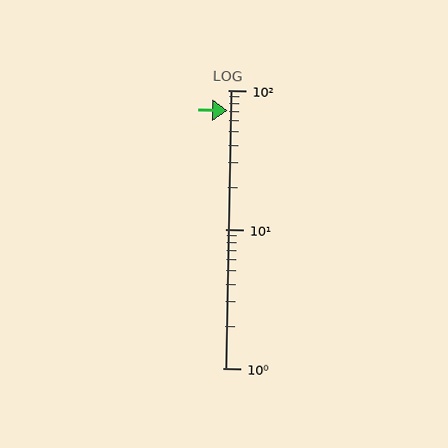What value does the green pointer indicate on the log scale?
The pointer indicates approximately 71.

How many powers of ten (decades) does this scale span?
The scale spans 2 decades, from 1 to 100.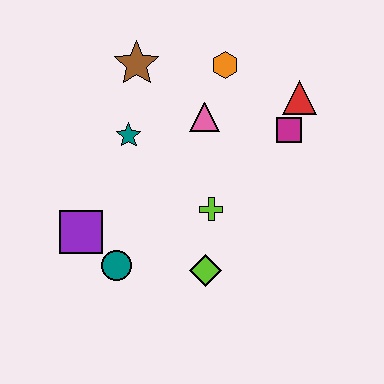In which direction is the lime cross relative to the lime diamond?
The lime cross is above the lime diamond.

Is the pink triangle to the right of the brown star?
Yes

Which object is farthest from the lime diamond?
The brown star is farthest from the lime diamond.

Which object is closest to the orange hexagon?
The pink triangle is closest to the orange hexagon.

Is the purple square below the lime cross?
Yes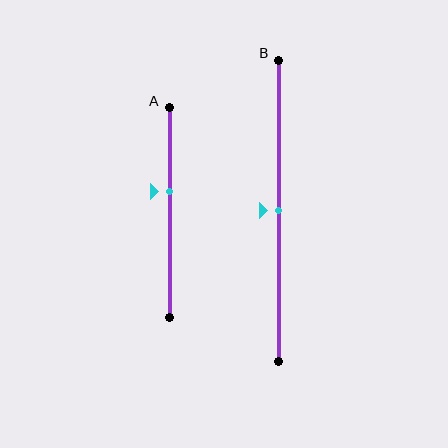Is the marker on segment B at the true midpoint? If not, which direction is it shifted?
Yes, the marker on segment B is at the true midpoint.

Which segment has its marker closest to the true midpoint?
Segment B has its marker closest to the true midpoint.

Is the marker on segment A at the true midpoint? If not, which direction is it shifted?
No, the marker on segment A is shifted upward by about 10% of the segment length.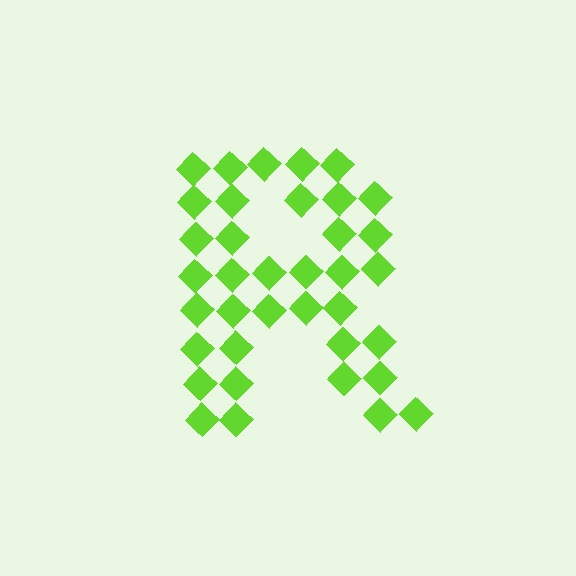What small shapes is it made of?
It is made of small diamonds.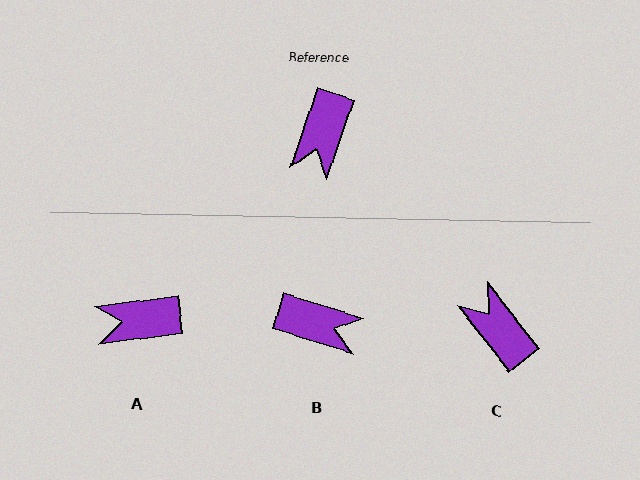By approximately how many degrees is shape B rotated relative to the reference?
Approximately 91 degrees counter-clockwise.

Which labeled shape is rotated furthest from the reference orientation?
C, about 123 degrees away.